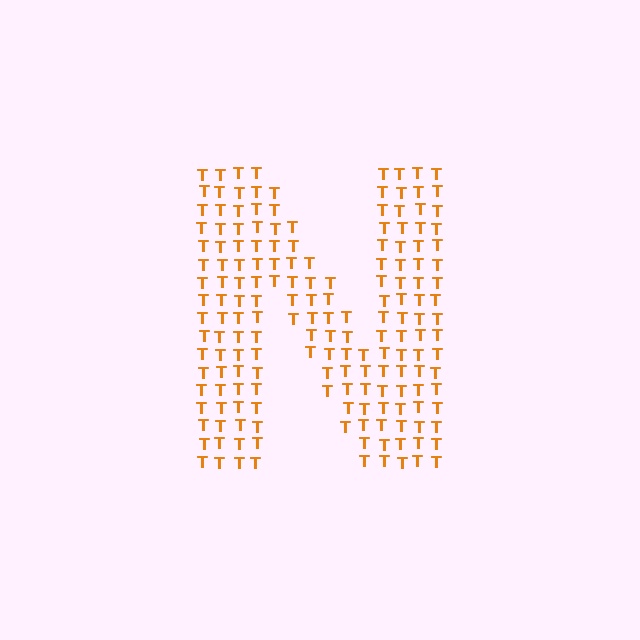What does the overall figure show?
The overall figure shows the letter N.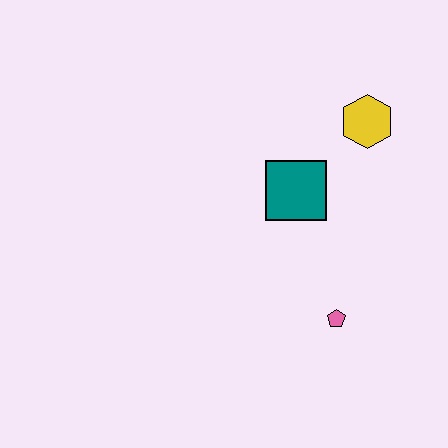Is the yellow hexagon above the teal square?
Yes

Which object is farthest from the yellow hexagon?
The pink pentagon is farthest from the yellow hexagon.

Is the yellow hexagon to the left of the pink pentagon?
No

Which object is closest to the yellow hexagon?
The teal square is closest to the yellow hexagon.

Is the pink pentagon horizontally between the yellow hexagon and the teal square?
Yes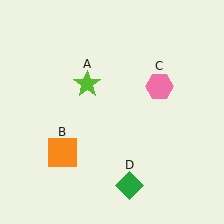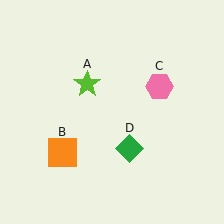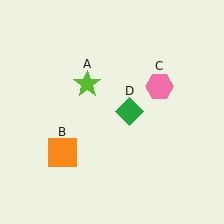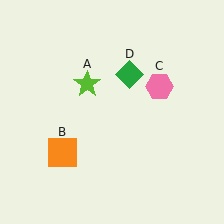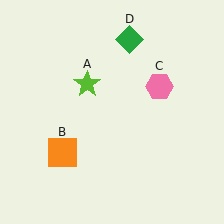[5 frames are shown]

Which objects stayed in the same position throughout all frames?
Lime star (object A) and orange square (object B) and pink hexagon (object C) remained stationary.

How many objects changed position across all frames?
1 object changed position: green diamond (object D).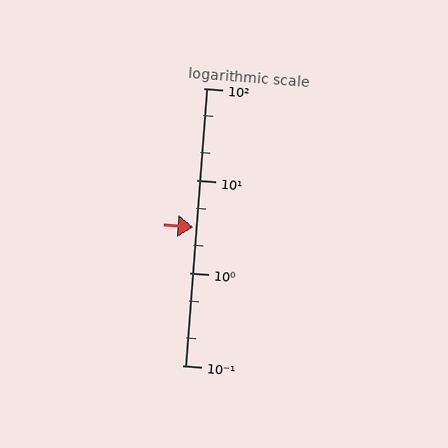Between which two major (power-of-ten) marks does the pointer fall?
The pointer is between 1 and 10.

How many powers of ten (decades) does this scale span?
The scale spans 3 decades, from 0.1 to 100.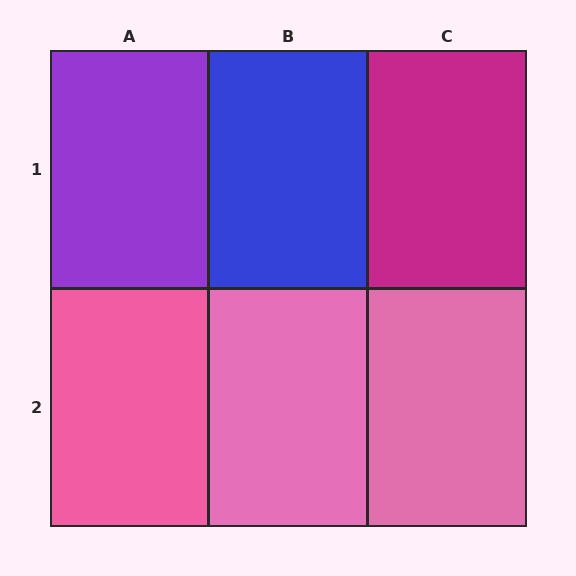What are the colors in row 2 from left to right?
Pink, pink, pink.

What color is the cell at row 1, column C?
Magenta.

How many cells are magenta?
1 cell is magenta.